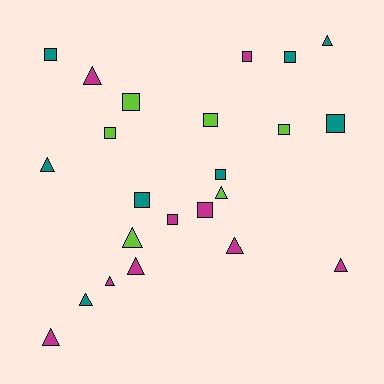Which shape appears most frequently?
Square, with 12 objects.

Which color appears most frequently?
Magenta, with 9 objects.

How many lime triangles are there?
There are 2 lime triangles.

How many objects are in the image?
There are 23 objects.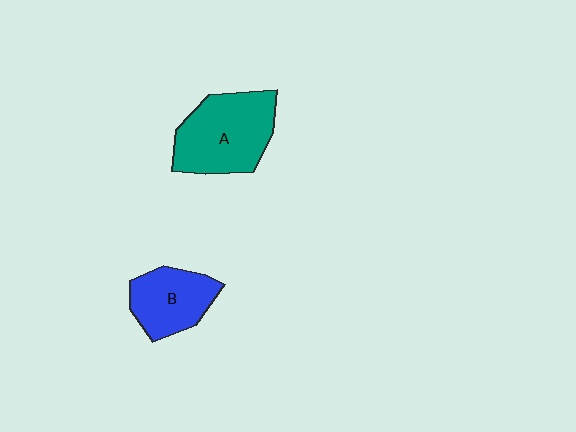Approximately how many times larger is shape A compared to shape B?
Approximately 1.5 times.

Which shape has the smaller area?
Shape B (blue).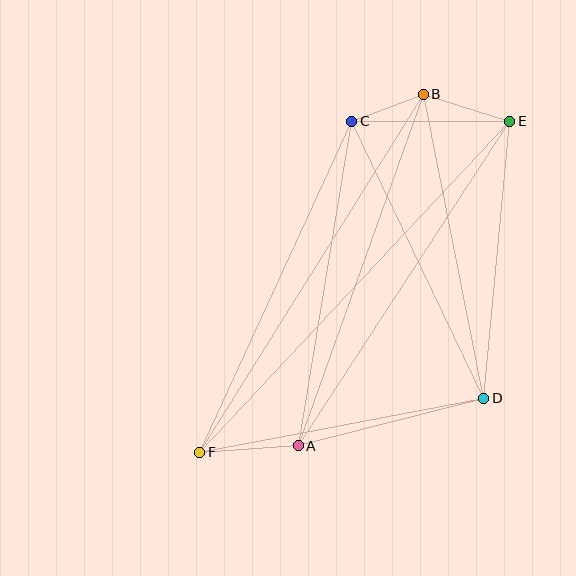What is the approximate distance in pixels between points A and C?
The distance between A and C is approximately 329 pixels.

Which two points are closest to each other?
Points B and C are closest to each other.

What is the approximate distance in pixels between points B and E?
The distance between B and E is approximately 91 pixels.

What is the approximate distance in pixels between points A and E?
The distance between A and E is approximately 387 pixels.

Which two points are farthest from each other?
Points E and F are farthest from each other.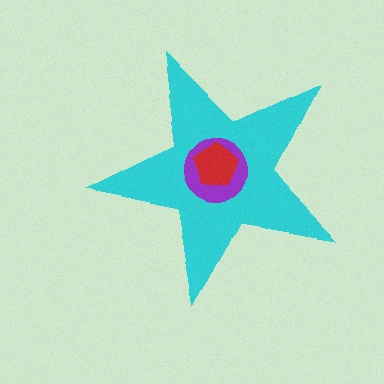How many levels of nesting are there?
3.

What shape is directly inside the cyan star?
The purple circle.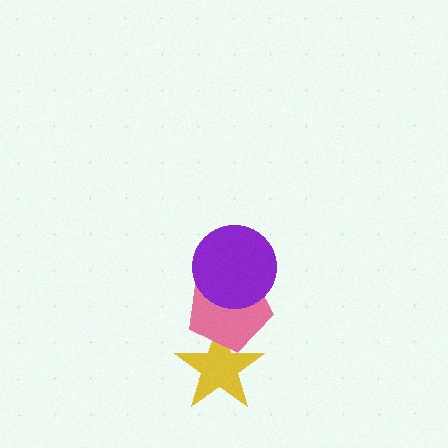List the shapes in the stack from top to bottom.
From top to bottom: the purple circle, the pink pentagon, the yellow star.